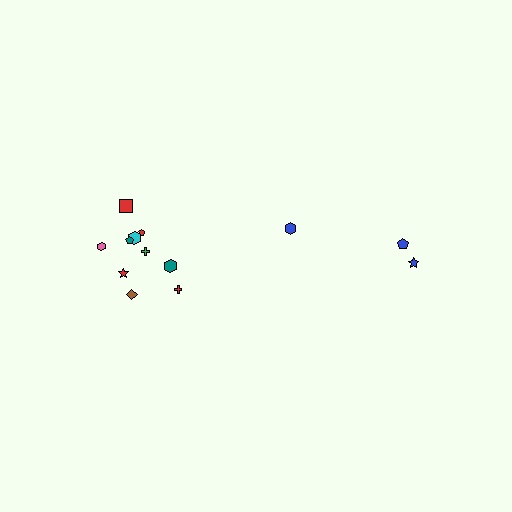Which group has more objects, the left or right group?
The left group.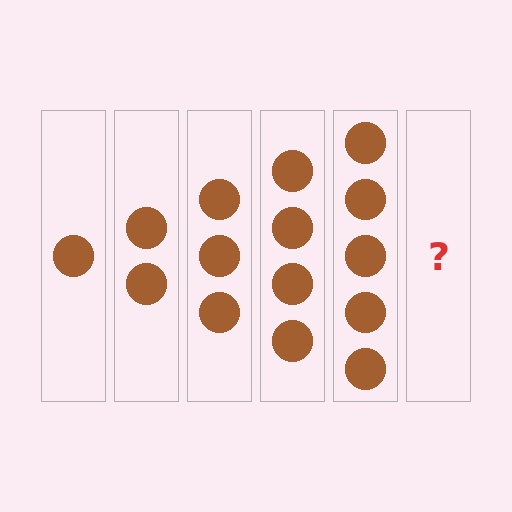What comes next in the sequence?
The next element should be 6 circles.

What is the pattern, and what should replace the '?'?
The pattern is that each step adds one more circle. The '?' should be 6 circles.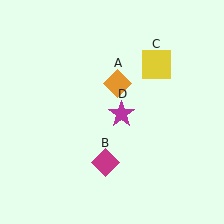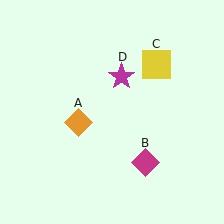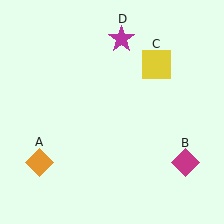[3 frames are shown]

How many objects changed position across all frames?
3 objects changed position: orange diamond (object A), magenta diamond (object B), magenta star (object D).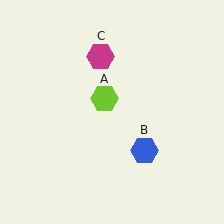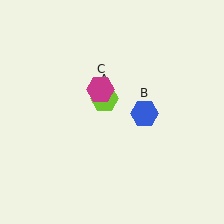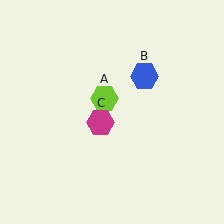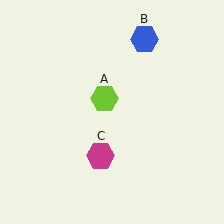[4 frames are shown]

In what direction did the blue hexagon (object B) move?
The blue hexagon (object B) moved up.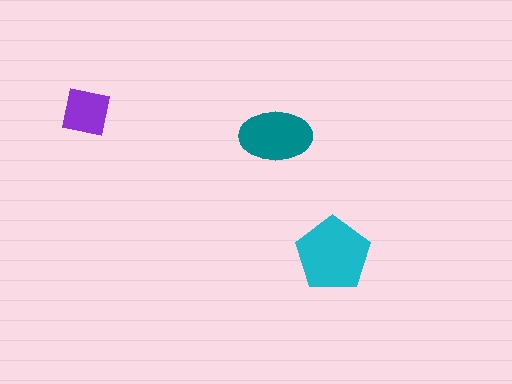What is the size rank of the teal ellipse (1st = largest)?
2nd.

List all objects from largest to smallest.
The cyan pentagon, the teal ellipse, the purple square.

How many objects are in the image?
There are 3 objects in the image.